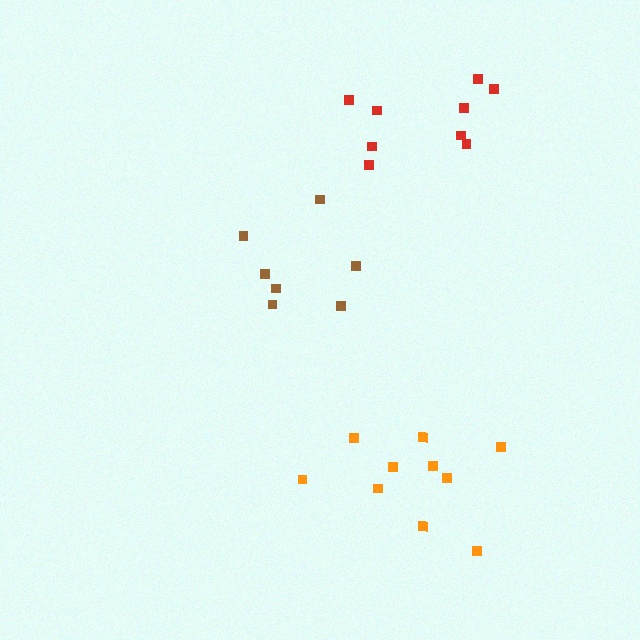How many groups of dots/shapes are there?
There are 3 groups.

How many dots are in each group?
Group 1: 9 dots, Group 2: 7 dots, Group 3: 10 dots (26 total).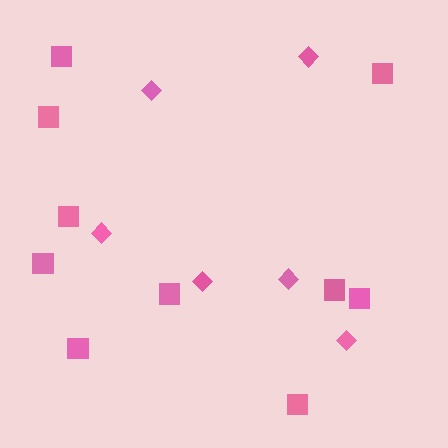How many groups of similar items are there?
There are 2 groups: one group of diamonds (6) and one group of squares (10).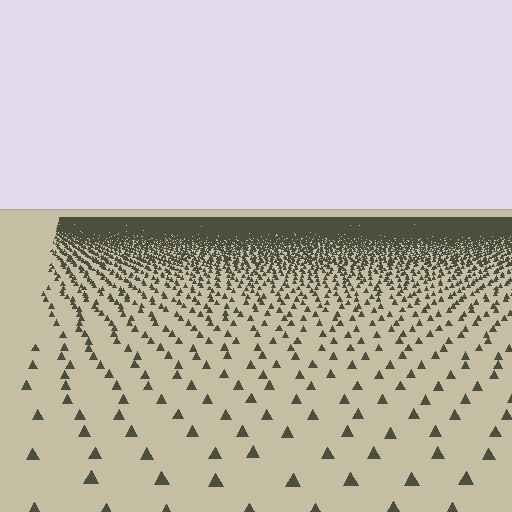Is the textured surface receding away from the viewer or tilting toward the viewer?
The surface is receding away from the viewer. Texture elements get smaller and denser toward the top.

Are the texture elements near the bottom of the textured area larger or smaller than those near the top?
Larger. Near the bottom, elements are closer to the viewer and appear at a bigger on-screen size.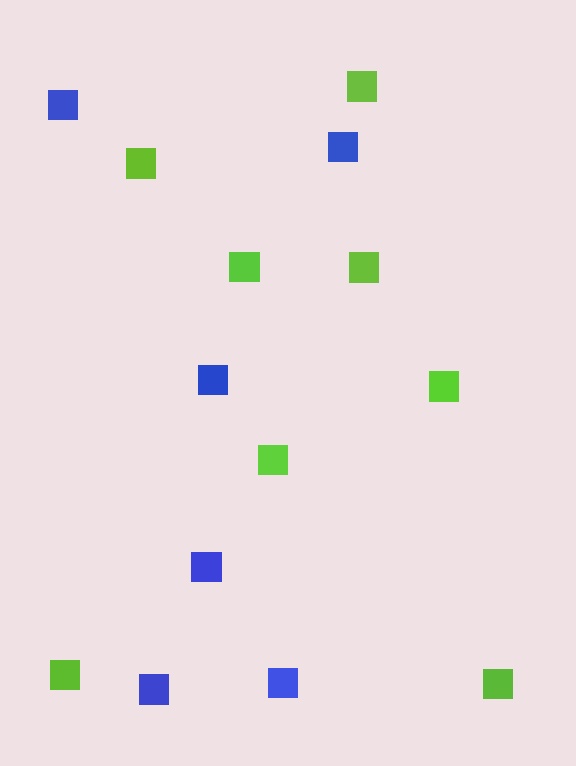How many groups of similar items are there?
There are 2 groups: one group of lime squares (8) and one group of blue squares (6).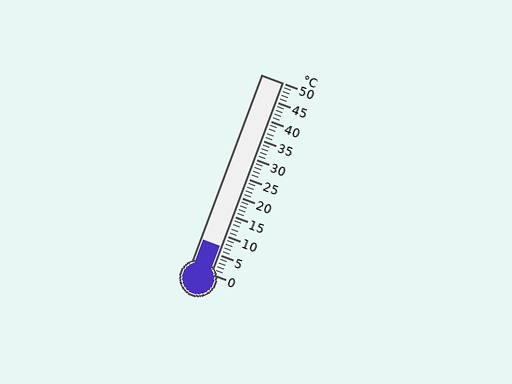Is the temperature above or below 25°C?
The temperature is below 25°C.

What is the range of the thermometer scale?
The thermometer scale ranges from 0°C to 50°C.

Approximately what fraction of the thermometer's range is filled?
The thermometer is filled to approximately 15% of its range.